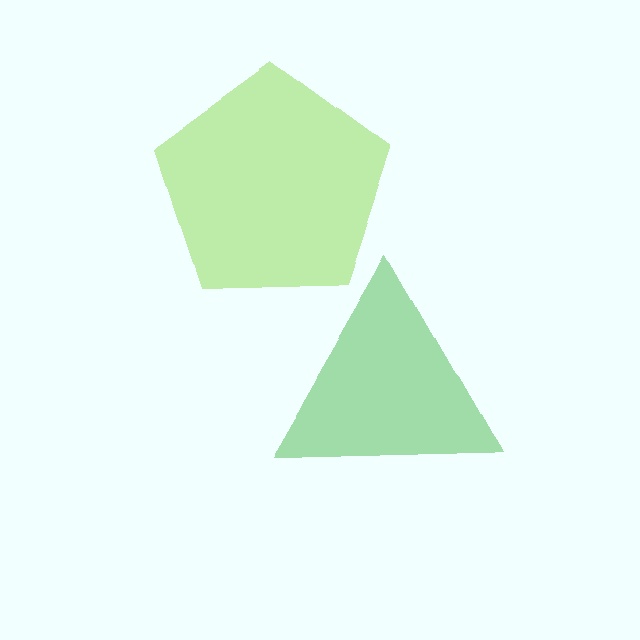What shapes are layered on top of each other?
The layered shapes are: a green triangle, a lime pentagon.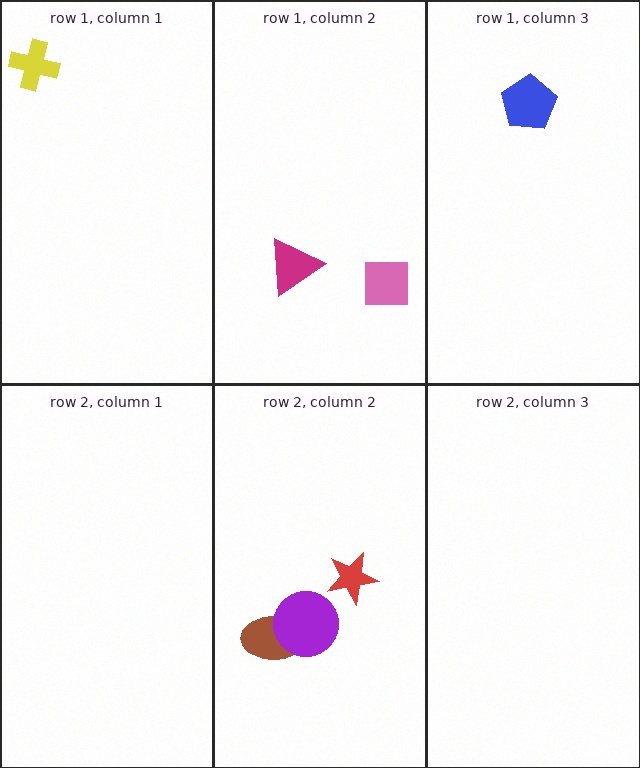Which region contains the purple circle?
The row 2, column 2 region.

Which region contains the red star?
The row 2, column 2 region.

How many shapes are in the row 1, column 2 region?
2.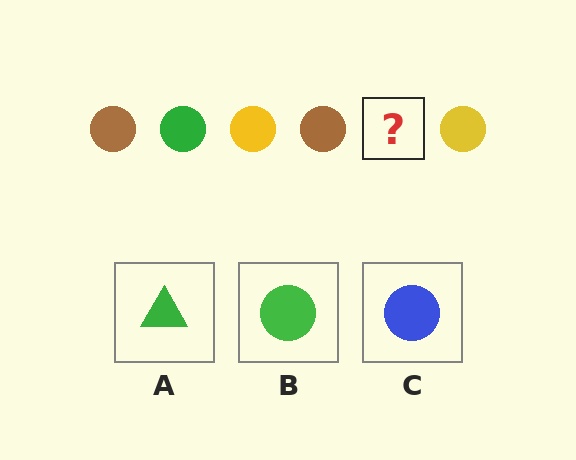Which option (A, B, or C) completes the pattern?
B.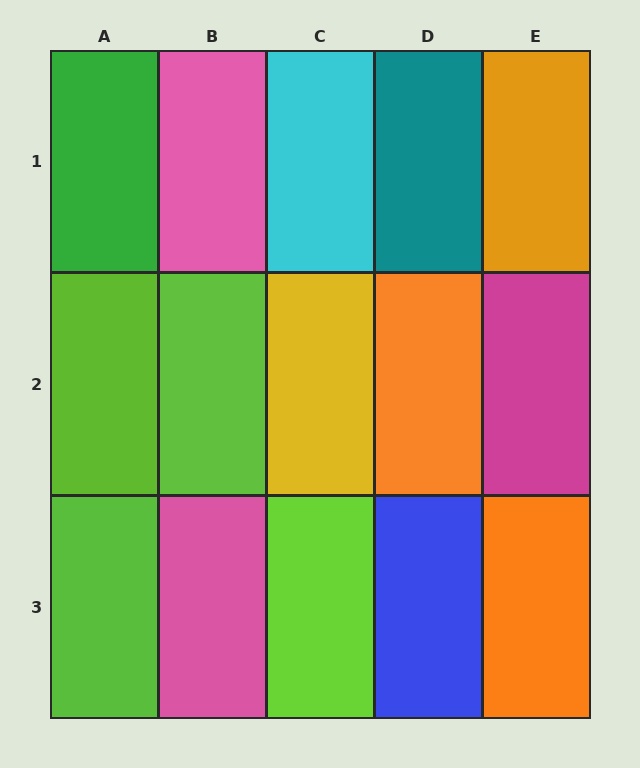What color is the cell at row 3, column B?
Pink.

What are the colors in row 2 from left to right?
Lime, lime, yellow, orange, magenta.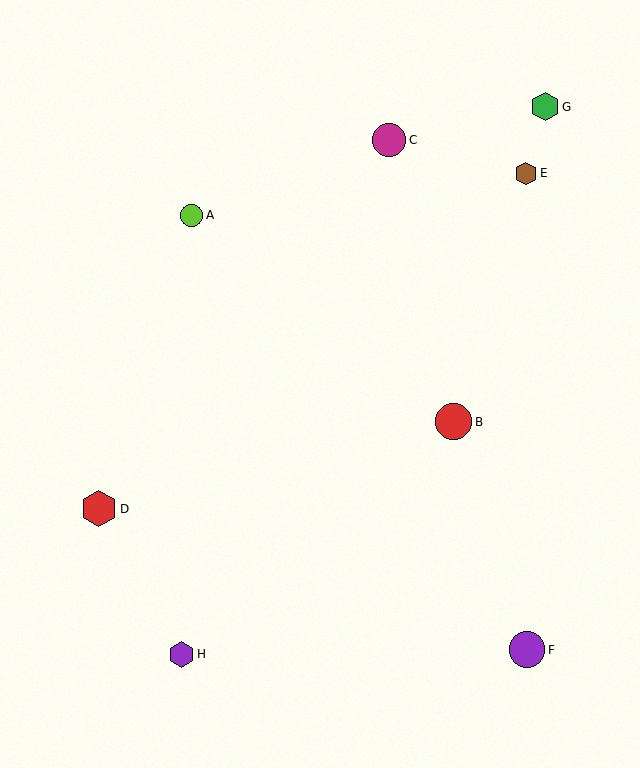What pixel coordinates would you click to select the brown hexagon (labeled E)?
Click at (526, 173) to select the brown hexagon E.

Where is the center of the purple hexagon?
The center of the purple hexagon is at (182, 654).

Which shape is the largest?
The red circle (labeled B) is the largest.